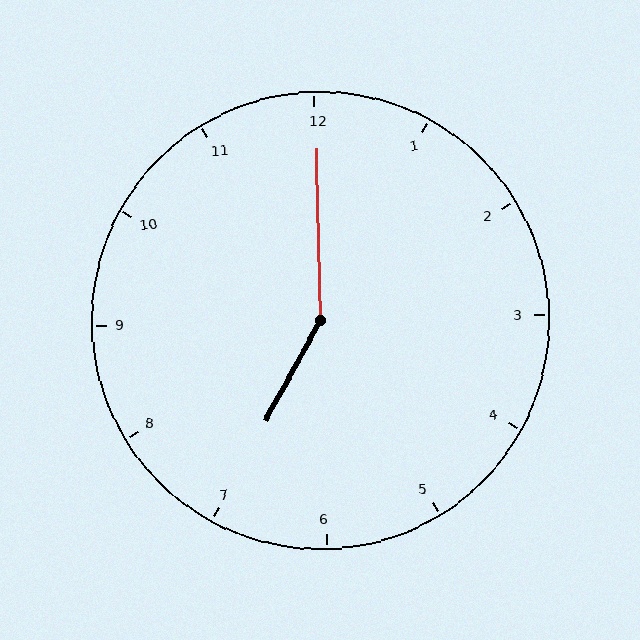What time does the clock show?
7:00.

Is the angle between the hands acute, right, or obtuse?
It is obtuse.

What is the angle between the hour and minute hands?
Approximately 150 degrees.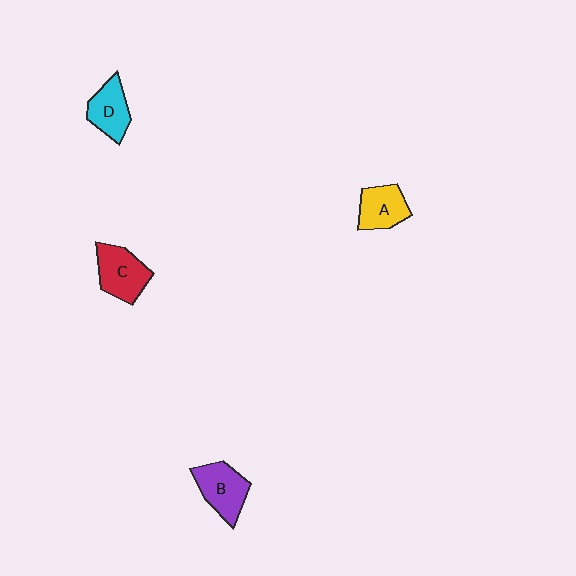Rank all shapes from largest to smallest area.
From largest to smallest: C (red), B (purple), D (cyan), A (yellow).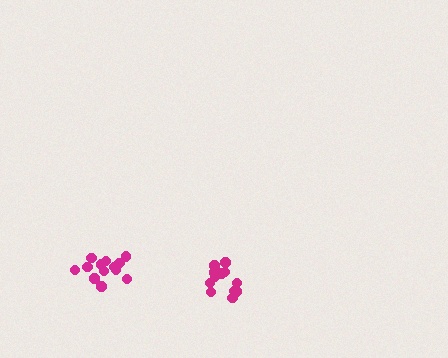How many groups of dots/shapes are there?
There are 2 groups.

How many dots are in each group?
Group 1: 12 dots, Group 2: 14 dots (26 total).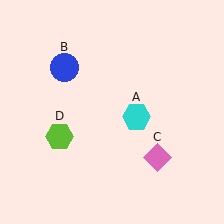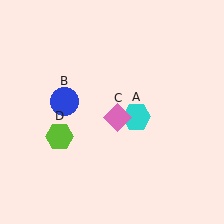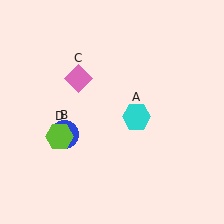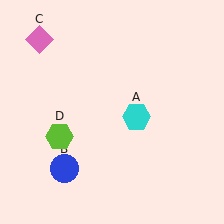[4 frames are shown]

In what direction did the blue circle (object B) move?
The blue circle (object B) moved down.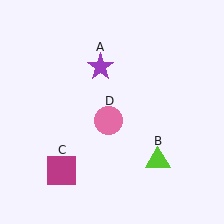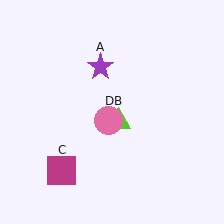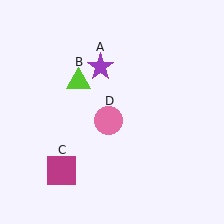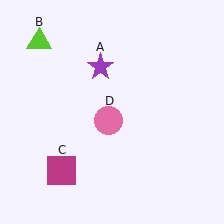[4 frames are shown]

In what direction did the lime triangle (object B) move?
The lime triangle (object B) moved up and to the left.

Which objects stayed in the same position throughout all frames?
Purple star (object A) and magenta square (object C) and pink circle (object D) remained stationary.